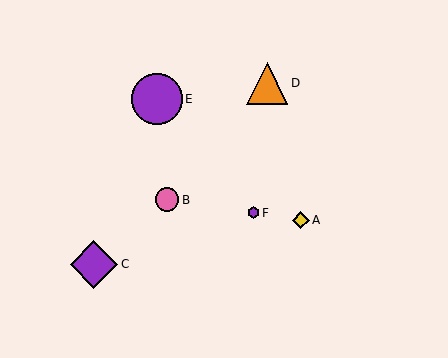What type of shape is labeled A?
Shape A is a yellow diamond.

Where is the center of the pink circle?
The center of the pink circle is at (167, 200).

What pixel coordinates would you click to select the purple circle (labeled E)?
Click at (157, 99) to select the purple circle E.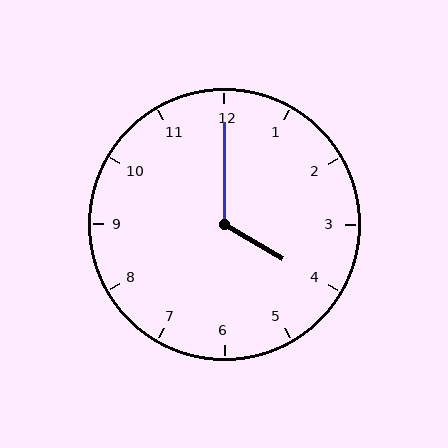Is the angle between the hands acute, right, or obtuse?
It is obtuse.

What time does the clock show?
4:00.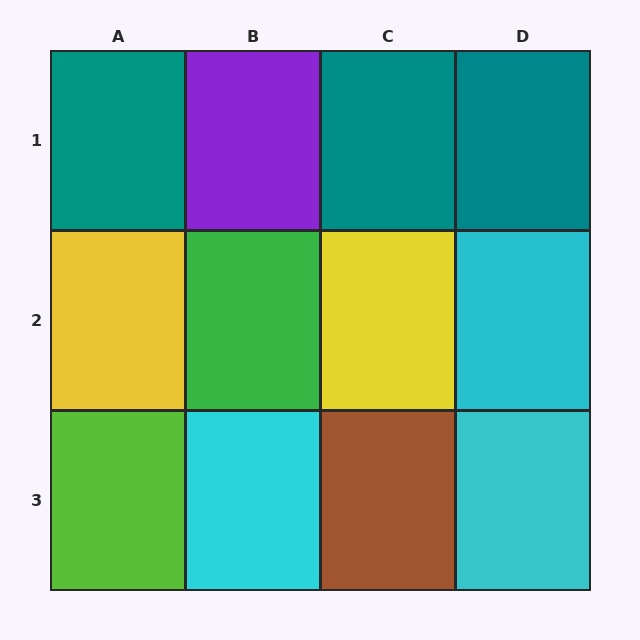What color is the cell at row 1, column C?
Teal.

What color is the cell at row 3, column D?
Cyan.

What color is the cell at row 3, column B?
Cyan.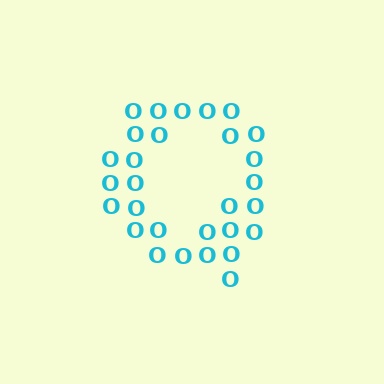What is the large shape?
The large shape is the letter Q.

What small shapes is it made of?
It is made of small letter O's.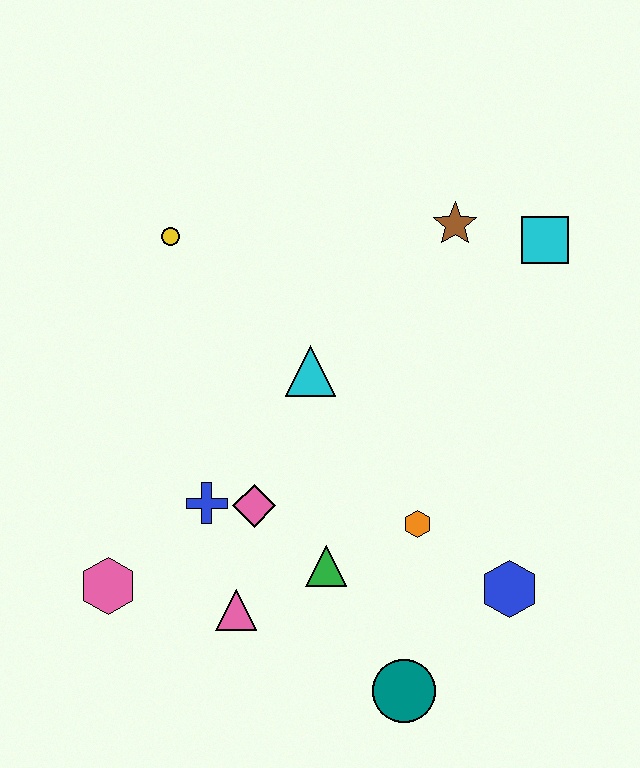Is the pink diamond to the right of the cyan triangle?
No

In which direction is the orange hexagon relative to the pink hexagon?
The orange hexagon is to the right of the pink hexagon.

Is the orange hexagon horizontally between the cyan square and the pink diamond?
Yes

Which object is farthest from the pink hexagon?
The cyan square is farthest from the pink hexagon.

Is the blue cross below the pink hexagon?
No